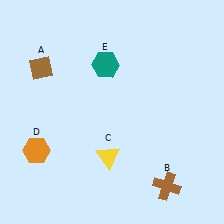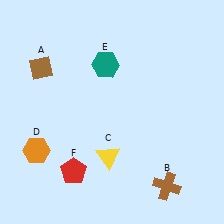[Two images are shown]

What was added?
A red pentagon (F) was added in Image 2.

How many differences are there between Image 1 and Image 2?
There is 1 difference between the two images.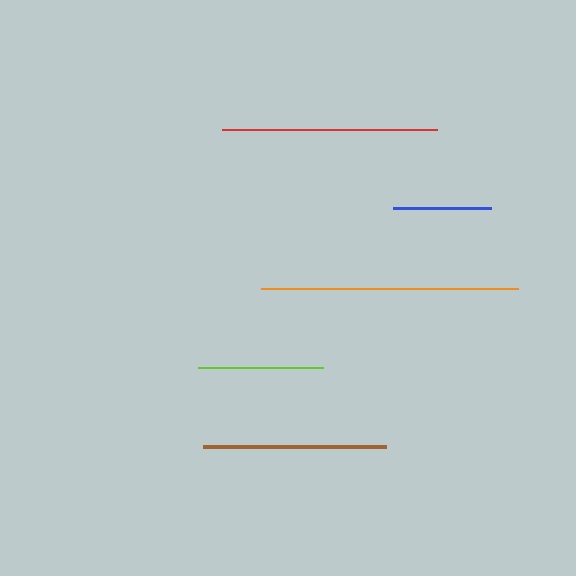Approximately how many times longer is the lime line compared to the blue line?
The lime line is approximately 1.3 times the length of the blue line.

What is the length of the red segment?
The red segment is approximately 215 pixels long.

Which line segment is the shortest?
The blue line is the shortest at approximately 99 pixels.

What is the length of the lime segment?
The lime segment is approximately 126 pixels long.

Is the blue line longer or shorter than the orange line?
The orange line is longer than the blue line.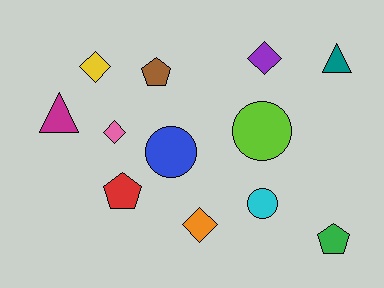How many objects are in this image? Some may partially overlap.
There are 12 objects.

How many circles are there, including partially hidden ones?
There are 3 circles.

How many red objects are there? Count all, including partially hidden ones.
There is 1 red object.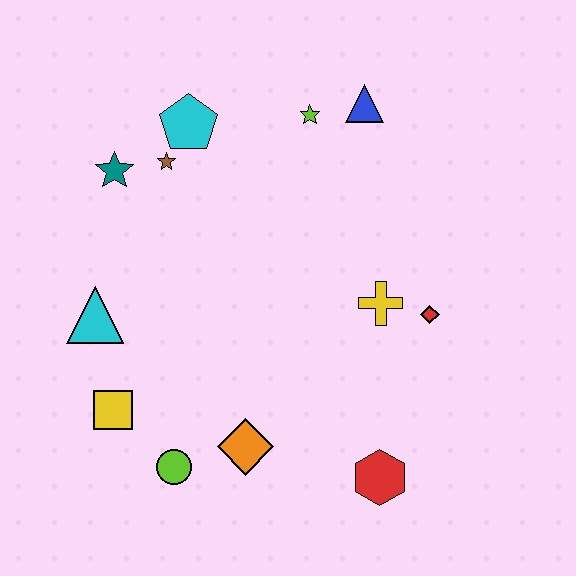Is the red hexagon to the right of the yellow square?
Yes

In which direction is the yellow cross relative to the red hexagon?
The yellow cross is above the red hexagon.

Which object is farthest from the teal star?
The red hexagon is farthest from the teal star.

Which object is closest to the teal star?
The brown star is closest to the teal star.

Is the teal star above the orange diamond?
Yes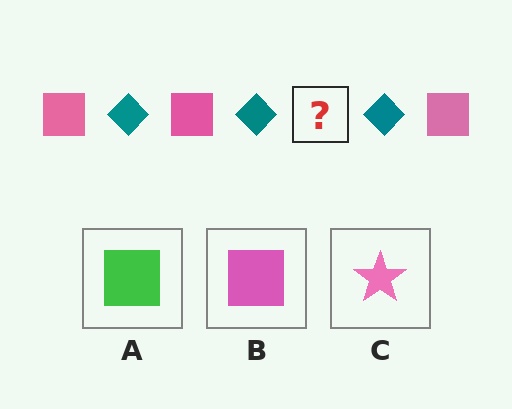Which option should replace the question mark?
Option B.